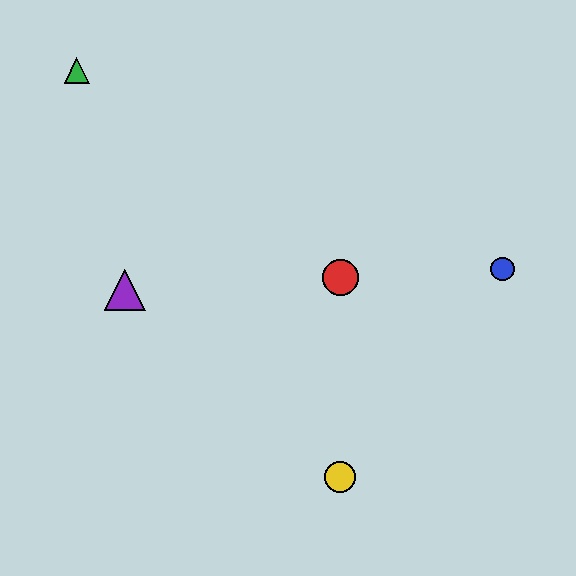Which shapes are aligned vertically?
The red circle, the yellow circle are aligned vertically.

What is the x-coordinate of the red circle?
The red circle is at x≈340.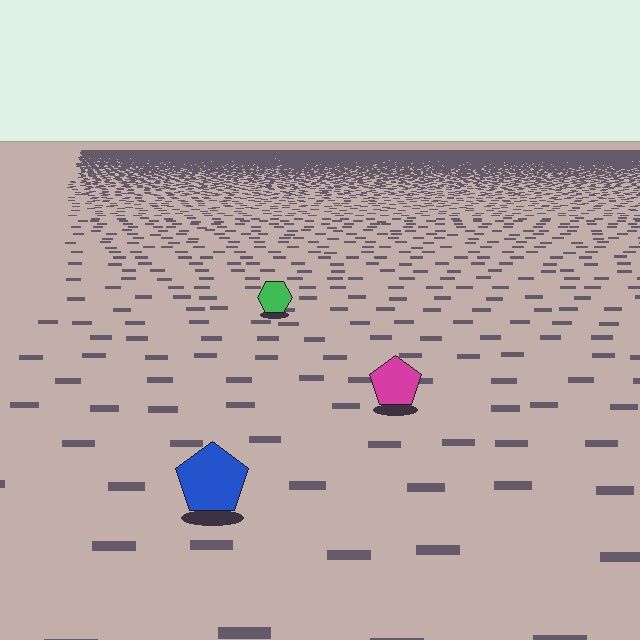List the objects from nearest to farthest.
From nearest to farthest: the blue pentagon, the magenta pentagon, the green hexagon.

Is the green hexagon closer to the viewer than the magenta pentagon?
No. The magenta pentagon is closer — you can tell from the texture gradient: the ground texture is coarser near it.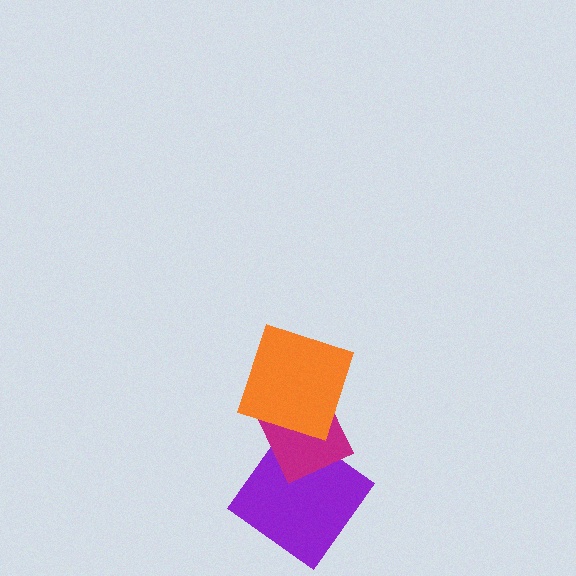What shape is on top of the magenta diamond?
The orange square is on top of the magenta diamond.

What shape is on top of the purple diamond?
The magenta diamond is on top of the purple diamond.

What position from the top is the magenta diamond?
The magenta diamond is 2nd from the top.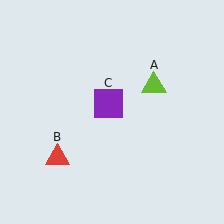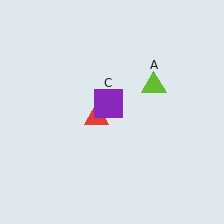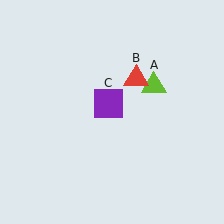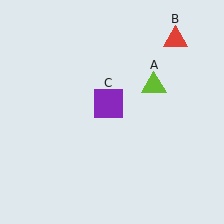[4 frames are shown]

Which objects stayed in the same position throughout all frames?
Lime triangle (object A) and purple square (object C) remained stationary.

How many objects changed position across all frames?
1 object changed position: red triangle (object B).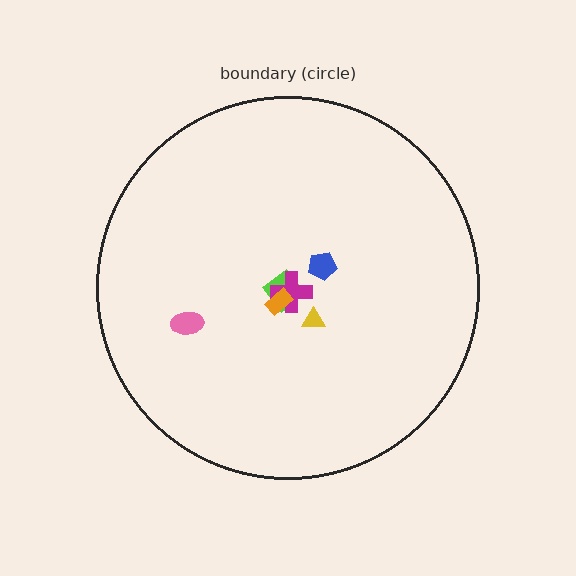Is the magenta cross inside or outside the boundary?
Inside.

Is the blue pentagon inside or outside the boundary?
Inside.